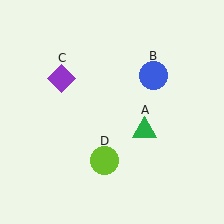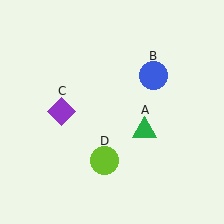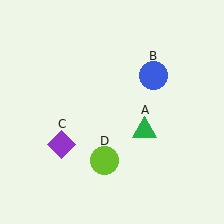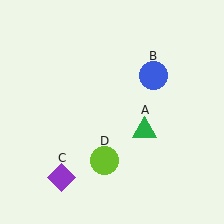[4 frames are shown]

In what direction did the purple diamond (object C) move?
The purple diamond (object C) moved down.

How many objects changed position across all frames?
1 object changed position: purple diamond (object C).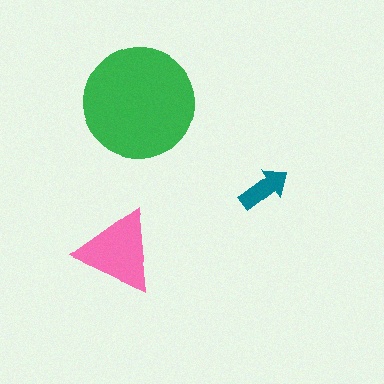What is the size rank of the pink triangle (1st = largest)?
2nd.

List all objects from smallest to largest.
The teal arrow, the pink triangle, the green circle.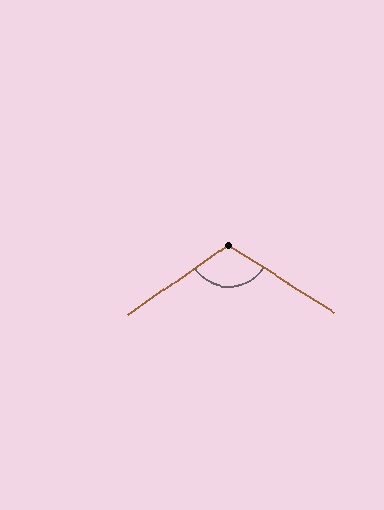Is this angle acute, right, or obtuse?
It is obtuse.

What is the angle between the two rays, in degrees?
Approximately 113 degrees.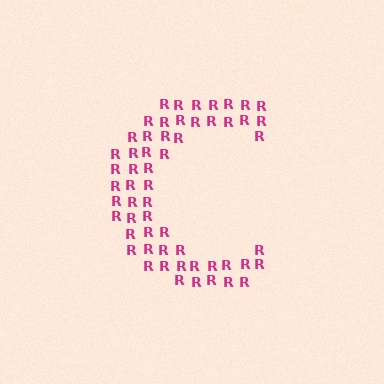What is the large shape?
The large shape is the letter C.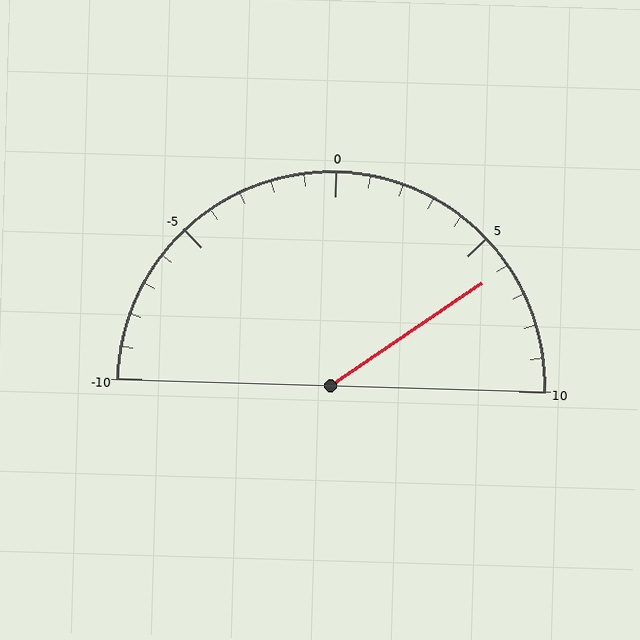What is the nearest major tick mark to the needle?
The nearest major tick mark is 5.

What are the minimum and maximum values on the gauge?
The gauge ranges from -10 to 10.